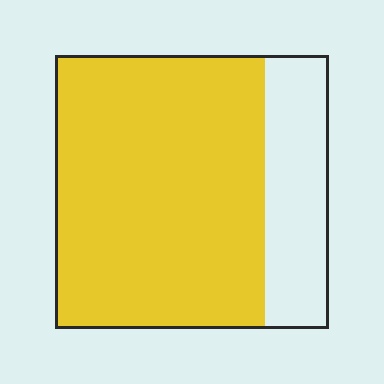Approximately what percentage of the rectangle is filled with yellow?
Approximately 75%.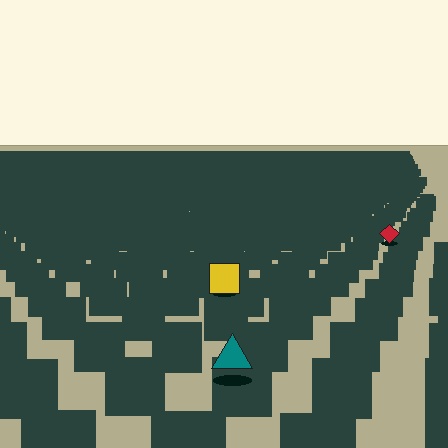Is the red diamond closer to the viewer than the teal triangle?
No. The teal triangle is closer — you can tell from the texture gradient: the ground texture is coarser near it.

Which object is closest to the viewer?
The teal triangle is closest. The texture marks near it are larger and more spread out.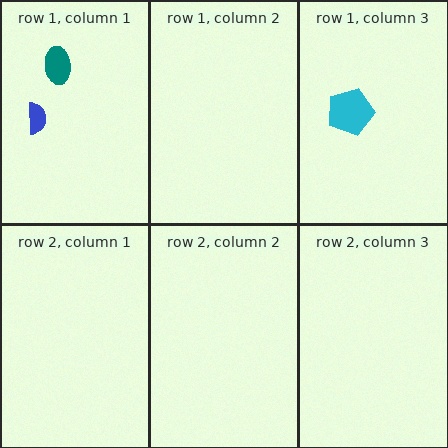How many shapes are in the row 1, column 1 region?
2.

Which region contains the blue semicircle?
The row 1, column 1 region.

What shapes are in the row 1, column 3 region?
The cyan pentagon.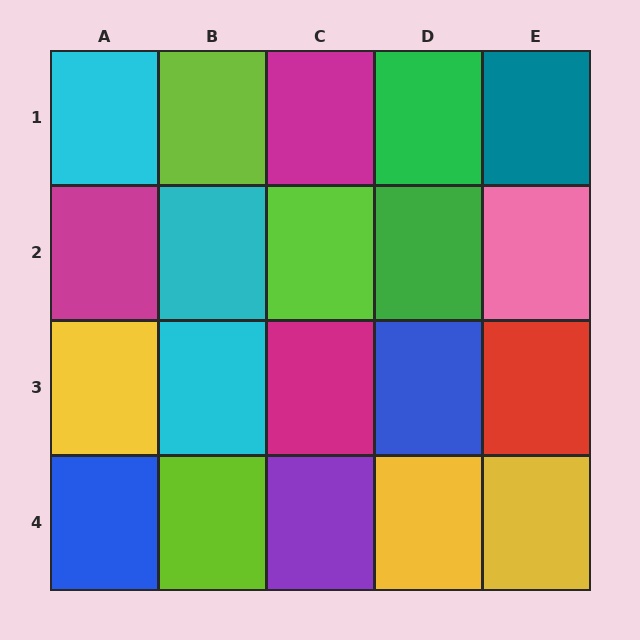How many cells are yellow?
3 cells are yellow.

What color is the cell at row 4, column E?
Yellow.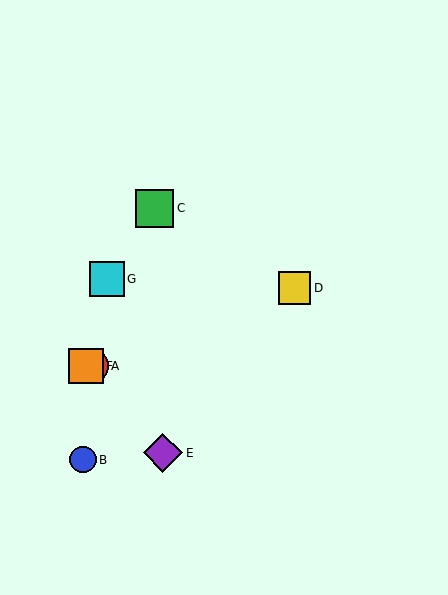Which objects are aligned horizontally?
Objects A, F are aligned horizontally.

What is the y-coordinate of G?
Object G is at y≈279.